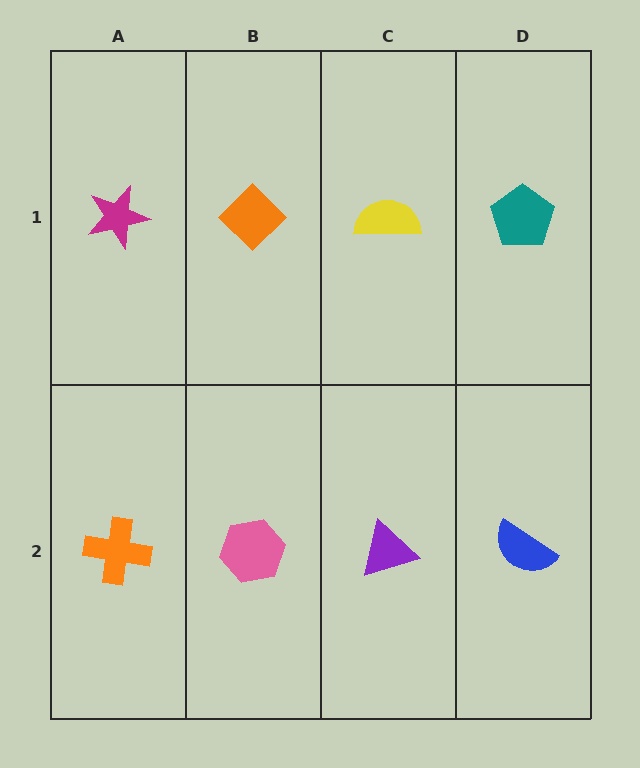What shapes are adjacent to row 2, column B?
An orange diamond (row 1, column B), an orange cross (row 2, column A), a purple triangle (row 2, column C).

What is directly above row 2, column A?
A magenta star.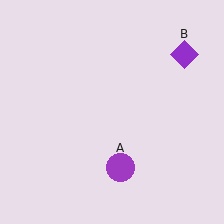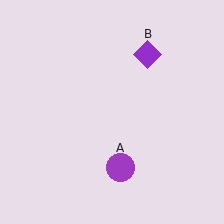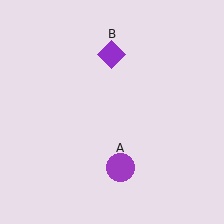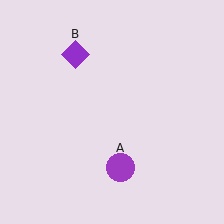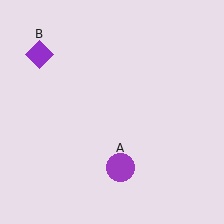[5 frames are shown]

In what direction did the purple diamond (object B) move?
The purple diamond (object B) moved left.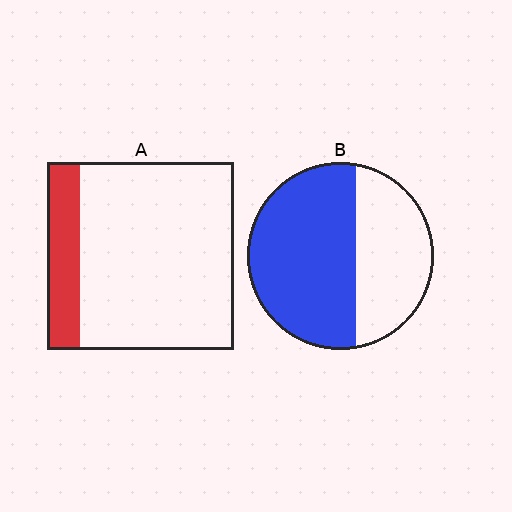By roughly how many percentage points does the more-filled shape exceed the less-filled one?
By roughly 45 percentage points (B over A).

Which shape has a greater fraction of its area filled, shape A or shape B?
Shape B.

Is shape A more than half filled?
No.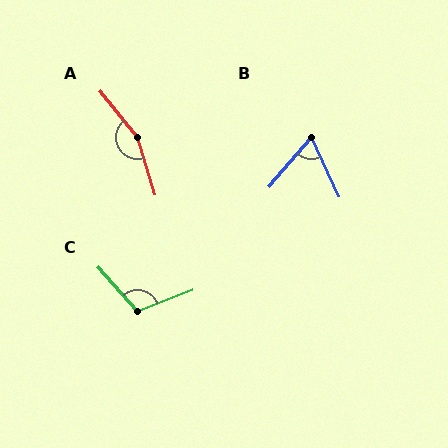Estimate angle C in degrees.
Approximately 110 degrees.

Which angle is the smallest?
B, at approximately 65 degrees.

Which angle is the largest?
A, at approximately 158 degrees.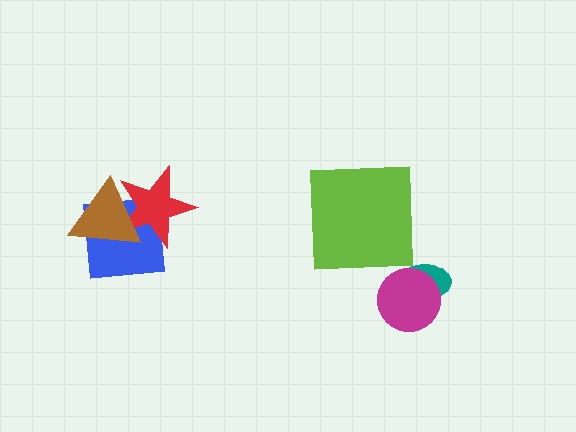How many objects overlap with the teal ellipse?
1 object overlaps with the teal ellipse.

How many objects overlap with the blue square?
2 objects overlap with the blue square.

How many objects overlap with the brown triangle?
2 objects overlap with the brown triangle.